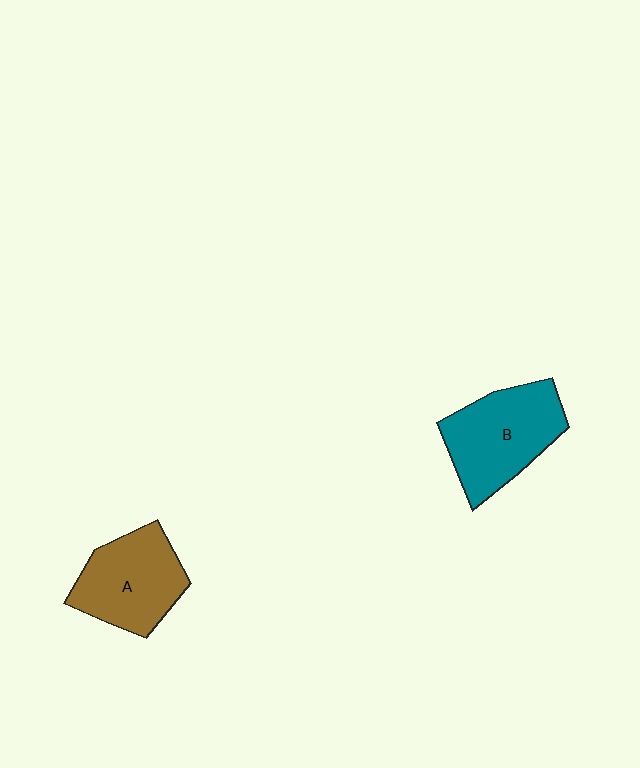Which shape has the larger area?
Shape B (teal).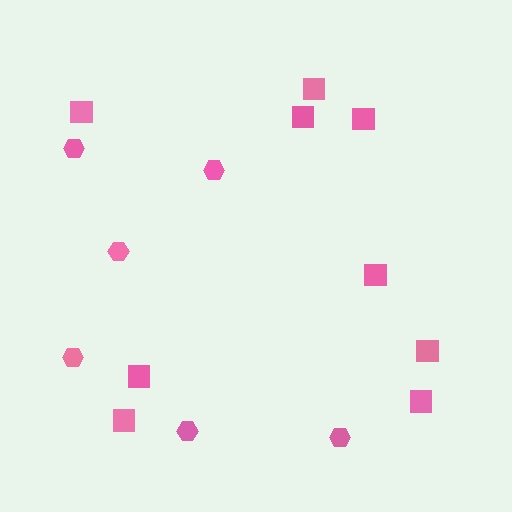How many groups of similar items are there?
There are 2 groups: one group of hexagons (6) and one group of squares (9).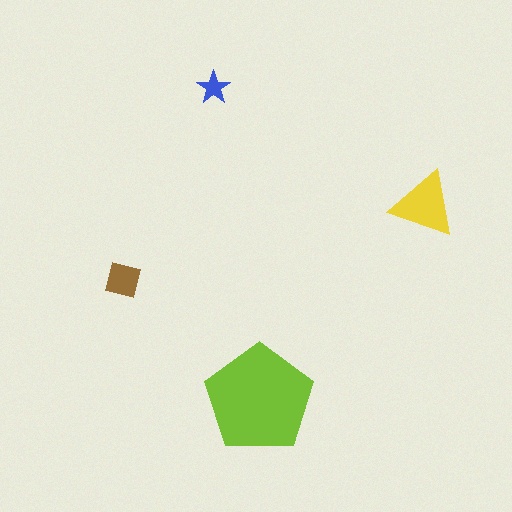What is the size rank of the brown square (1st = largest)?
3rd.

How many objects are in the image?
There are 4 objects in the image.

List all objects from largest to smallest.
The lime pentagon, the yellow triangle, the brown square, the blue star.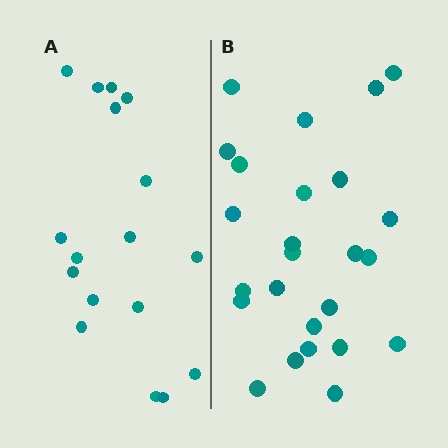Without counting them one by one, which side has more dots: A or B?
Region B (the right region) has more dots.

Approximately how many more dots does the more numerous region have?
Region B has roughly 8 or so more dots than region A.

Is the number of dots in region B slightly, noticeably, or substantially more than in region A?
Region B has substantially more. The ratio is roughly 1.5 to 1.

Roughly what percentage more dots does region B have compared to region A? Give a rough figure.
About 45% more.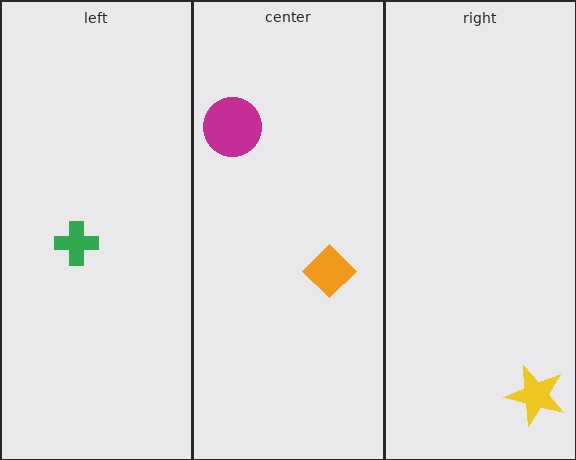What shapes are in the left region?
The green cross.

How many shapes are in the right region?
1.